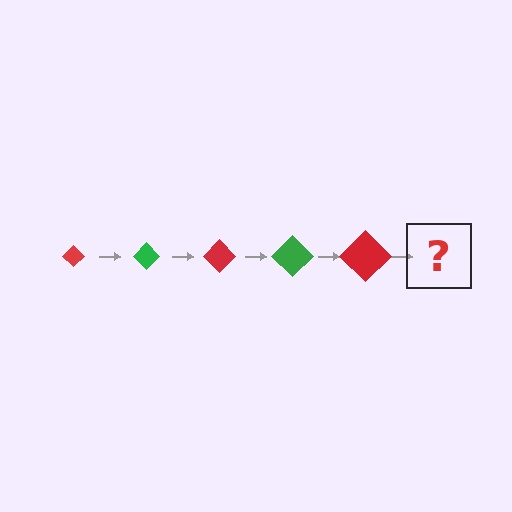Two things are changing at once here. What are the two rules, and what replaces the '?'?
The two rules are that the diamond grows larger each step and the color cycles through red and green. The '?' should be a green diamond, larger than the previous one.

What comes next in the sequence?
The next element should be a green diamond, larger than the previous one.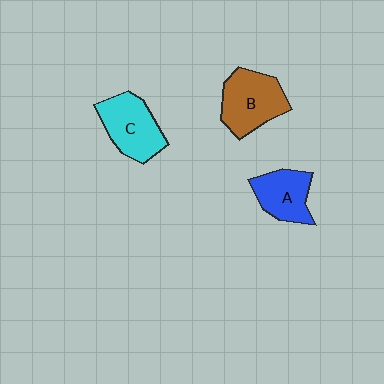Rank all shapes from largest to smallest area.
From largest to smallest: B (brown), C (cyan), A (blue).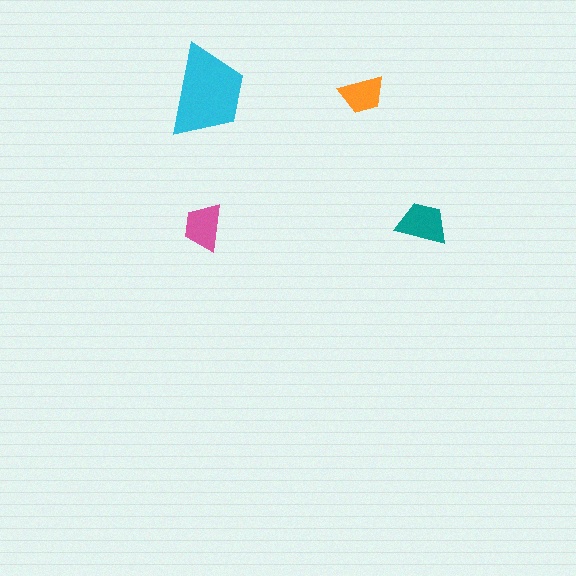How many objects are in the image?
There are 4 objects in the image.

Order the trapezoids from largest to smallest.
the cyan one, the teal one, the pink one, the orange one.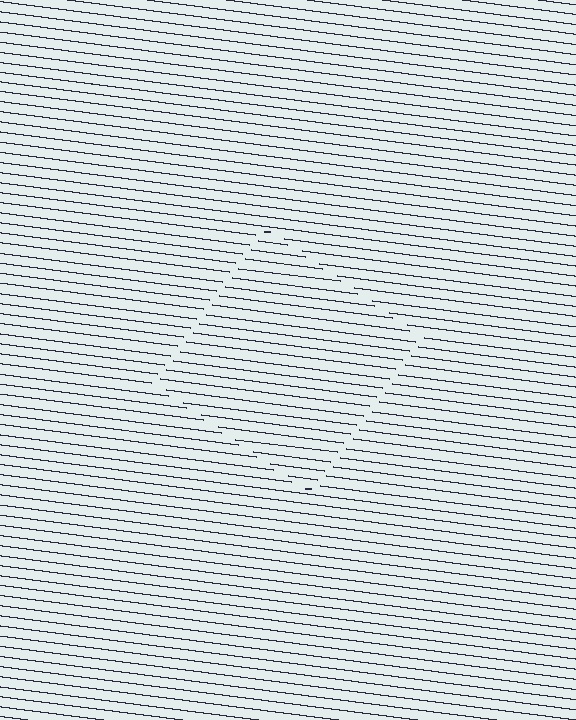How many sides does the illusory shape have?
4 sides — the line-ends trace a square.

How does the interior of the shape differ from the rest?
The interior of the shape contains the same grating, shifted by half a period — the contour is defined by the phase discontinuity where line-ends from the inner and outer gratings abut.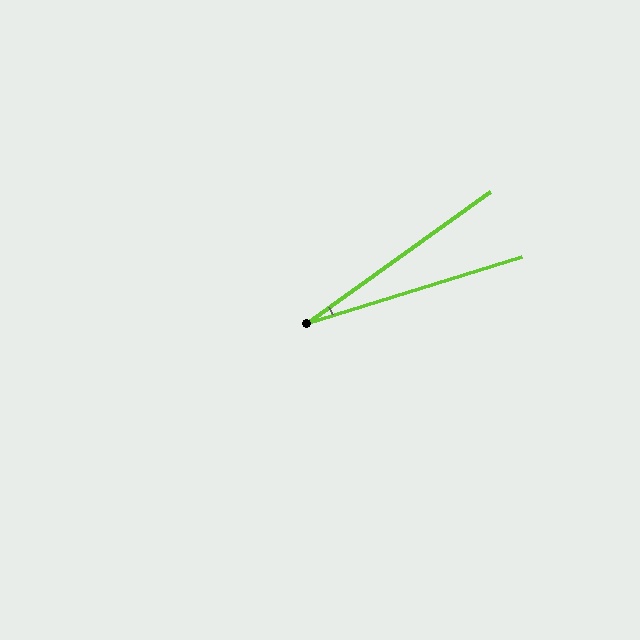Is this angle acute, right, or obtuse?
It is acute.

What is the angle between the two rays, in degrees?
Approximately 18 degrees.